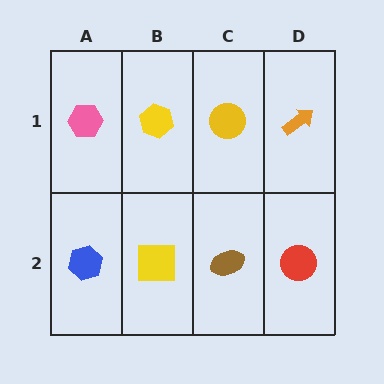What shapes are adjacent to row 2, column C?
A yellow circle (row 1, column C), a yellow square (row 2, column B), a red circle (row 2, column D).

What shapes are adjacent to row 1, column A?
A blue hexagon (row 2, column A), a yellow hexagon (row 1, column B).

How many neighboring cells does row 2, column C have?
3.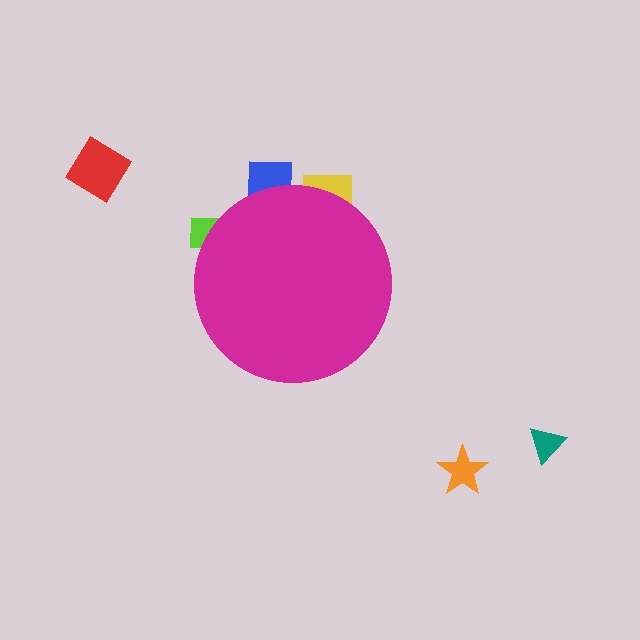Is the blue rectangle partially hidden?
Yes, the blue rectangle is partially hidden behind the magenta circle.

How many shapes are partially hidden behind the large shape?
3 shapes are partially hidden.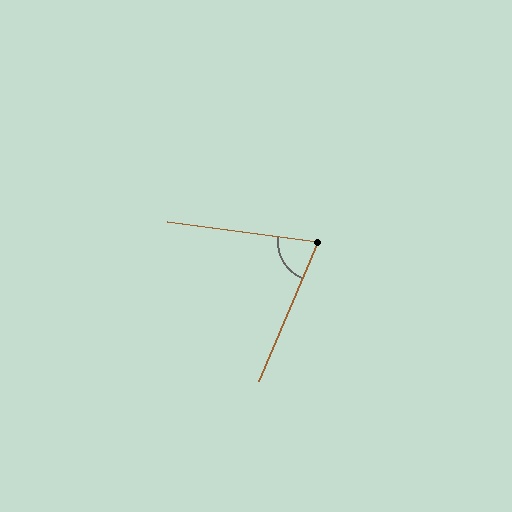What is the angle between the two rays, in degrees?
Approximately 75 degrees.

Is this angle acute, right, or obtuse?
It is acute.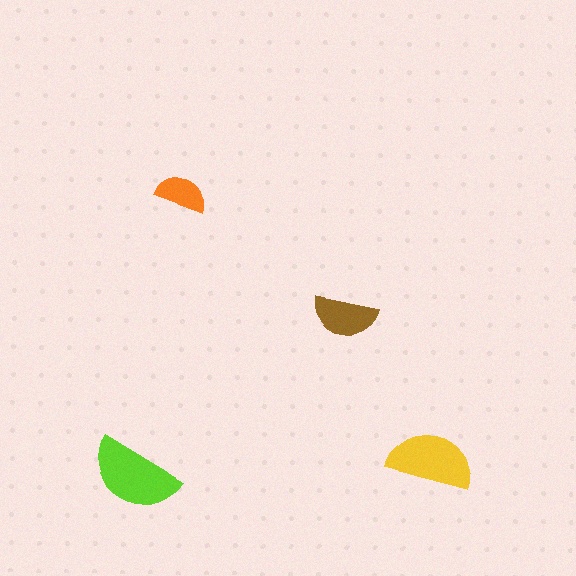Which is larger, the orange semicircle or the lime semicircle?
The lime one.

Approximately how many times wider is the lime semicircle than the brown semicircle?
About 1.5 times wider.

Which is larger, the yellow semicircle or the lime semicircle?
The lime one.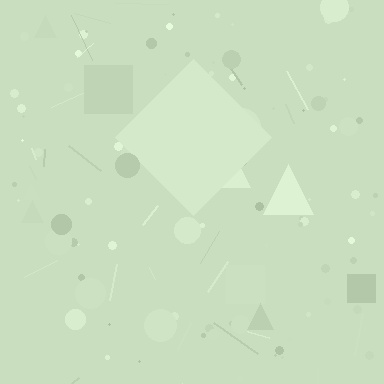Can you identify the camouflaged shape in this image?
The camouflaged shape is a diamond.